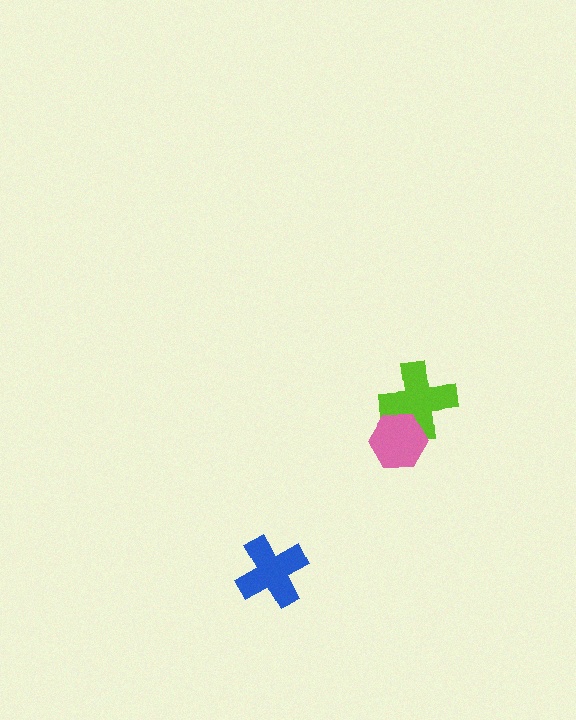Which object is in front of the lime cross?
The pink hexagon is in front of the lime cross.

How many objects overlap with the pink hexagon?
1 object overlaps with the pink hexagon.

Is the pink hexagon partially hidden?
No, no other shape covers it.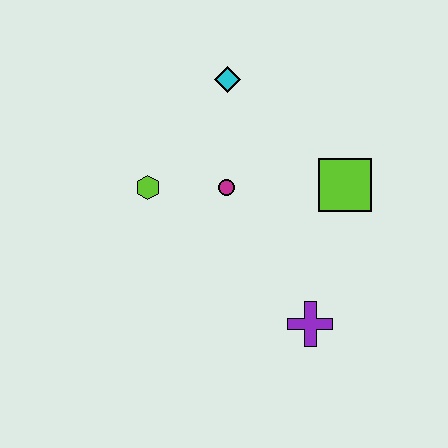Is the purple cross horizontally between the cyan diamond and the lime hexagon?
No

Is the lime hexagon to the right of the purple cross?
No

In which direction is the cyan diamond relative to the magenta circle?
The cyan diamond is above the magenta circle.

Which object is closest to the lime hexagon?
The magenta circle is closest to the lime hexagon.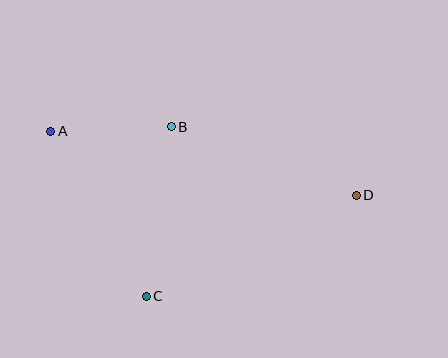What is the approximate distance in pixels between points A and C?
The distance between A and C is approximately 190 pixels.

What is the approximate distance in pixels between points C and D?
The distance between C and D is approximately 233 pixels.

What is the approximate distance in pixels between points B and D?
The distance between B and D is approximately 197 pixels.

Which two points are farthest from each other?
Points A and D are farthest from each other.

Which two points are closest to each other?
Points A and B are closest to each other.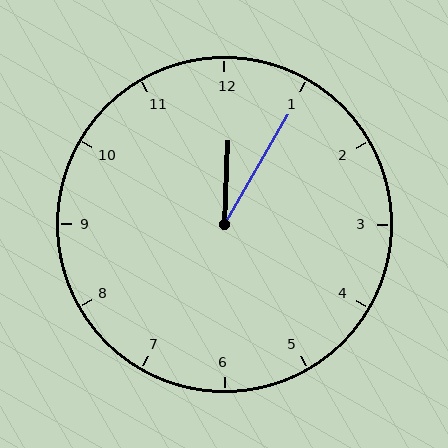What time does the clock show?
12:05.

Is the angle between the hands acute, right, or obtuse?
It is acute.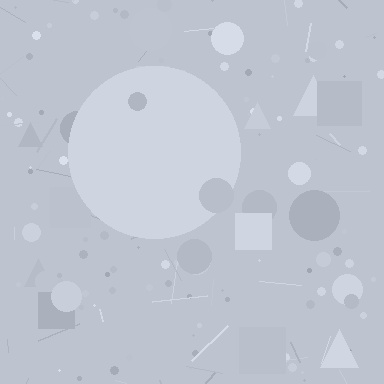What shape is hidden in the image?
A circle is hidden in the image.